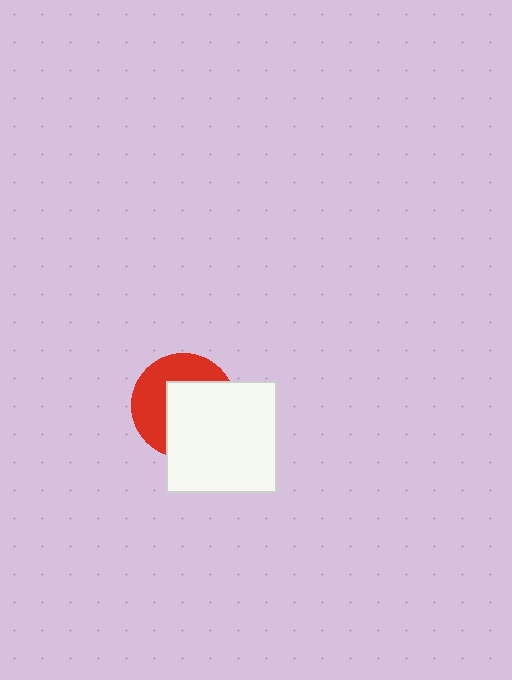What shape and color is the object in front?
The object in front is a white square.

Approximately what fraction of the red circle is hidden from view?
Roughly 55% of the red circle is hidden behind the white square.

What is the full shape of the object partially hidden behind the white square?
The partially hidden object is a red circle.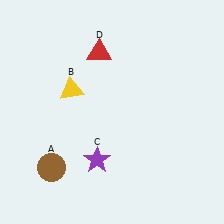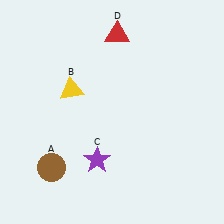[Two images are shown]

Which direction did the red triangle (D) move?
The red triangle (D) moved up.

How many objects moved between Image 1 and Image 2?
1 object moved between the two images.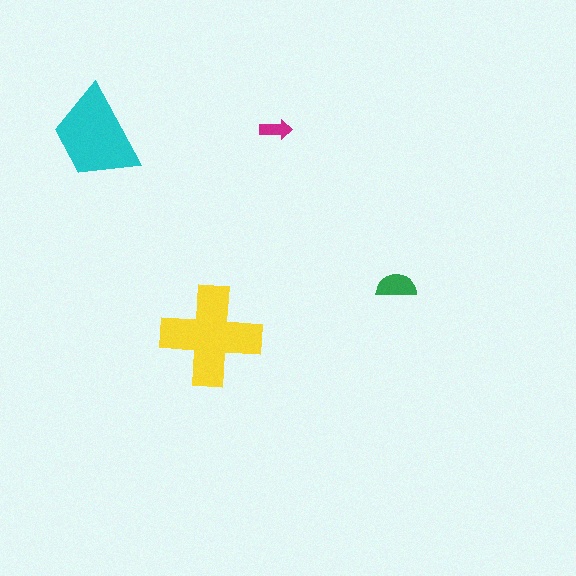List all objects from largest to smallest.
The yellow cross, the cyan trapezoid, the green semicircle, the magenta arrow.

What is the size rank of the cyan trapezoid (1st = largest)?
2nd.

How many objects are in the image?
There are 4 objects in the image.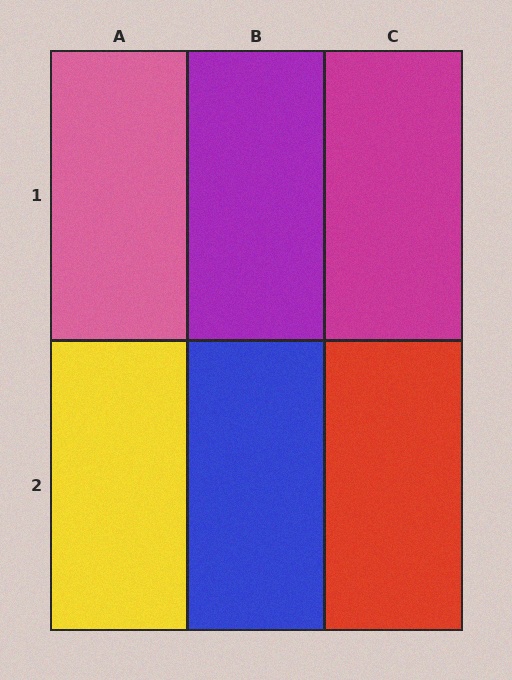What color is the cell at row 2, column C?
Red.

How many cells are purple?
1 cell is purple.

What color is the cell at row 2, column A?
Yellow.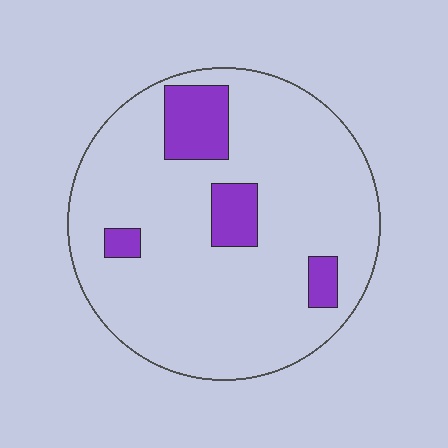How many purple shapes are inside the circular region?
4.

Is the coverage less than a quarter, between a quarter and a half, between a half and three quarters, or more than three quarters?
Less than a quarter.